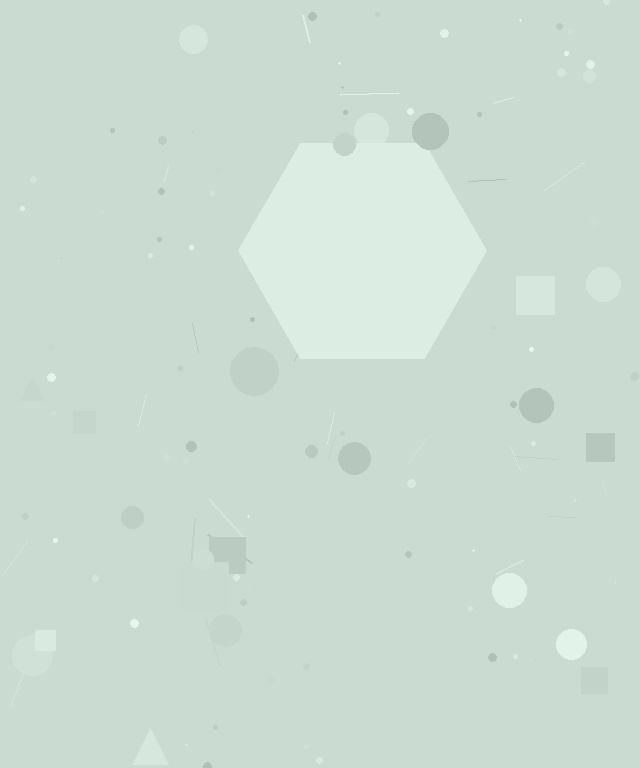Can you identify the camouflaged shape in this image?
The camouflaged shape is a hexagon.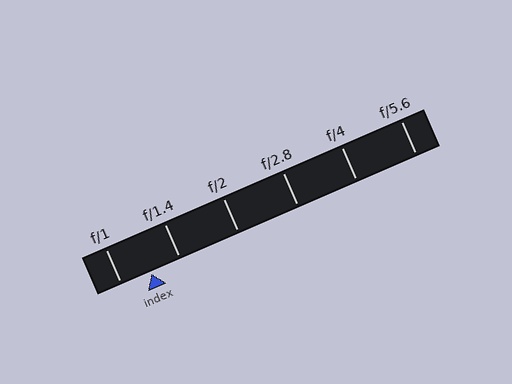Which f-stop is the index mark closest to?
The index mark is closest to f/1.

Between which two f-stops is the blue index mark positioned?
The index mark is between f/1 and f/1.4.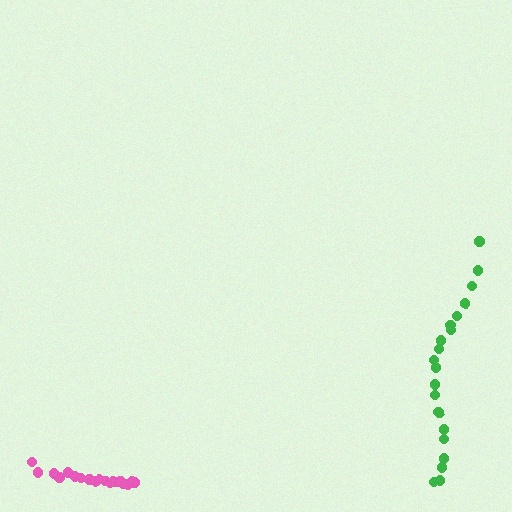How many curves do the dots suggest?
There are 2 distinct paths.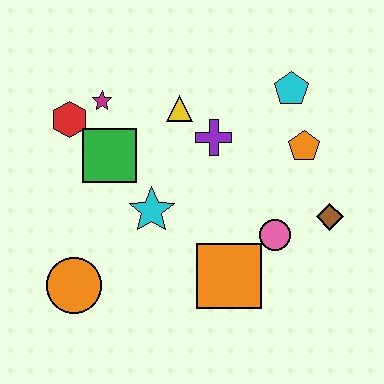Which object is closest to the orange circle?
The cyan star is closest to the orange circle.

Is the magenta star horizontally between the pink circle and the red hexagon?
Yes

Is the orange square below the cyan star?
Yes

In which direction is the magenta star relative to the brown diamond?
The magenta star is to the left of the brown diamond.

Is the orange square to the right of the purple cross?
Yes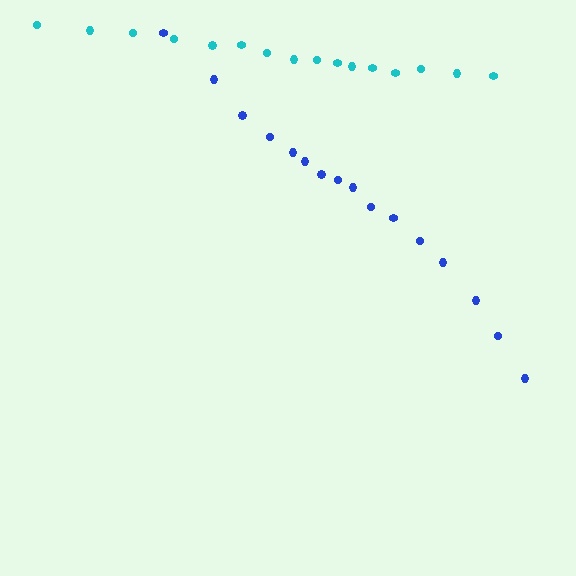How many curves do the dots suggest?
There are 2 distinct paths.